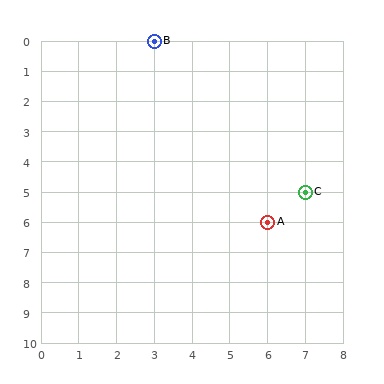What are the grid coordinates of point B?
Point B is at grid coordinates (3, 0).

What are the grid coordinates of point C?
Point C is at grid coordinates (7, 5).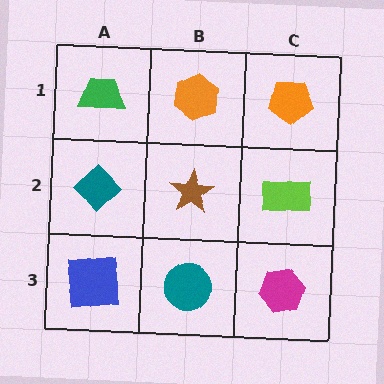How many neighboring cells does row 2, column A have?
3.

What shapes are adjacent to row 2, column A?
A green trapezoid (row 1, column A), a blue square (row 3, column A), a brown star (row 2, column B).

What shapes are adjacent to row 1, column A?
A teal diamond (row 2, column A), an orange hexagon (row 1, column B).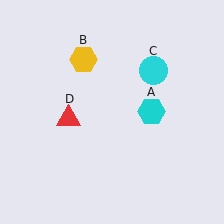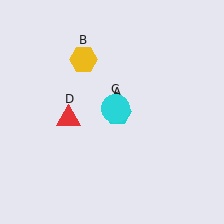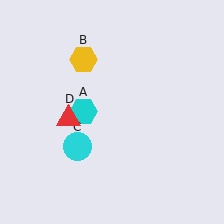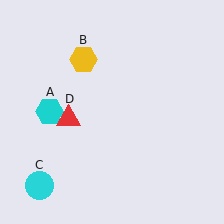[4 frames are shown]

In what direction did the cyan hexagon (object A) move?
The cyan hexagon (object A) moved left.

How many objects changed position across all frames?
2 objects changed position: cyan hexagon (object A), cyan circle (object C).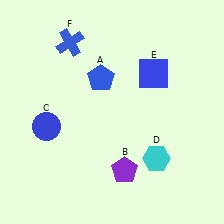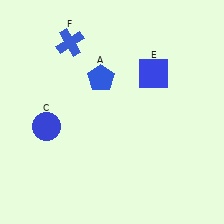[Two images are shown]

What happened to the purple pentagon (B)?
The purple pentagon (B) was removed in Image 2. It was in the bottom-right area of Image 1.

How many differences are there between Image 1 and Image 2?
There are 2 differences between the two images.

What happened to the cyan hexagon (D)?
The cyan hexagon (D) was removed in Image 2. It was in the bottom-right area of Image 1.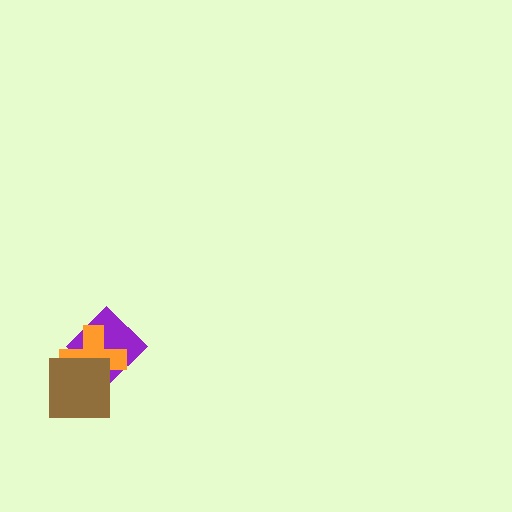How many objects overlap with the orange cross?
2 objects overlap with the orange cross.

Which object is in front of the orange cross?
The brown square is in front of the orange cross.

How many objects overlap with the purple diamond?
2 objects overlap with the purple diamond.